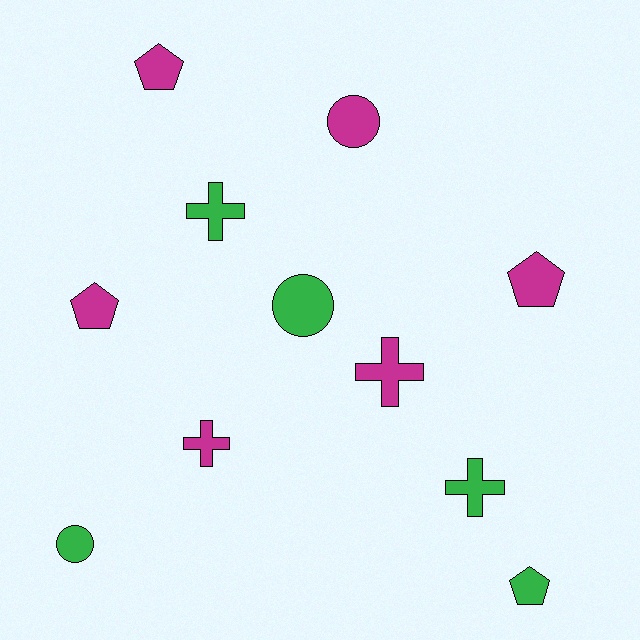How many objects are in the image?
There are 11 objects.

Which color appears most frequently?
Magenta, with 6 objects.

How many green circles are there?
There are 2 green circles.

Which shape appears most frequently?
Pentagon, with 4 objects.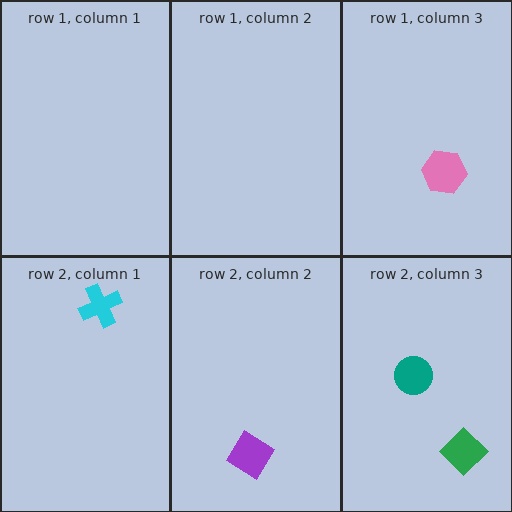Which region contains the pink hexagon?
The row 1, column 3 region.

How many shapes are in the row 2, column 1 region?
1.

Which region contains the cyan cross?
The row 2, column 1 region.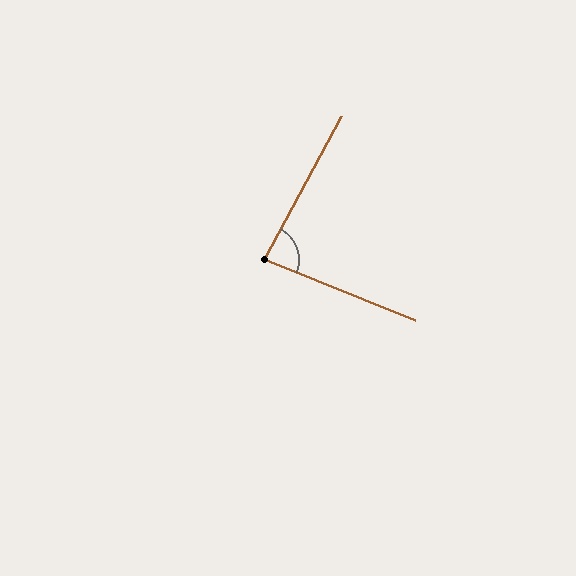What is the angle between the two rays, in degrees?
Approximately 83 degrees.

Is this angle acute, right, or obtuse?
It is acute.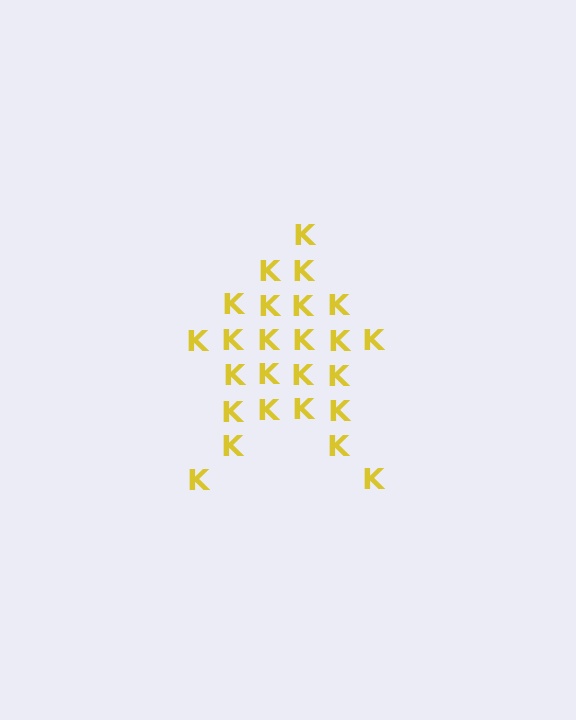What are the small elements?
The small elements are letter K's.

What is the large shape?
The large shape is a star.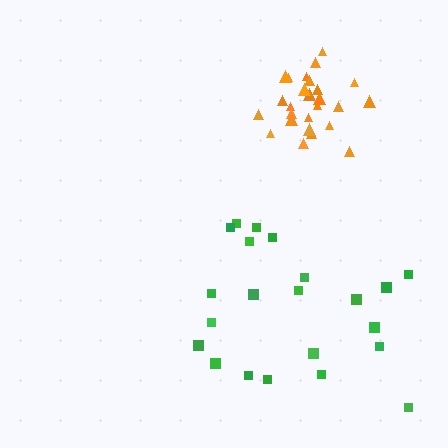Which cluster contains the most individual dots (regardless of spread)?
Orange (26).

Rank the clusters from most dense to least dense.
orange, green.